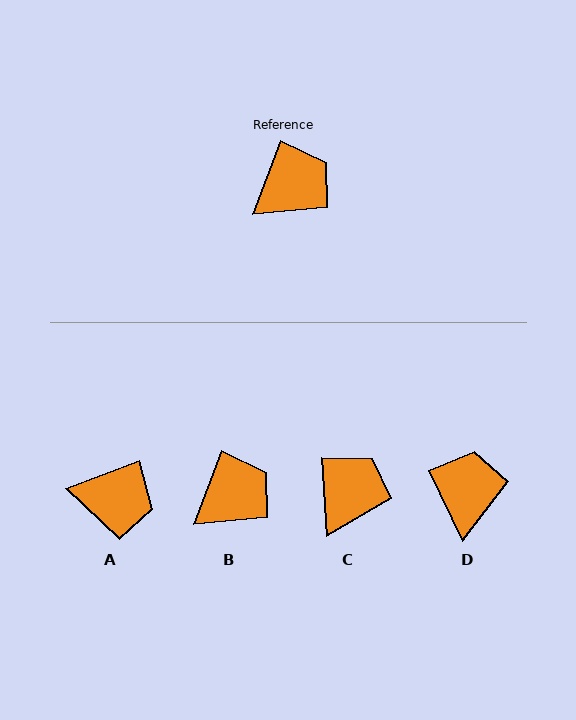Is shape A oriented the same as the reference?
No, it is off by about 49 degrees.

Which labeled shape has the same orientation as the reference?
B.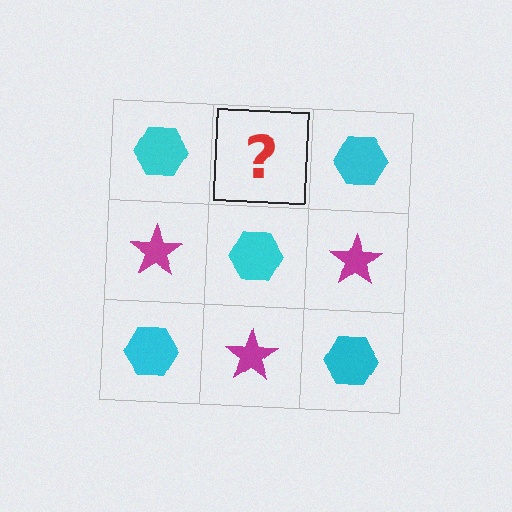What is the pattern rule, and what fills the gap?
The rule is that it alternates cyan hexagon and magenta star in a checkerboard pattern. The gap should be filled with a magenta star.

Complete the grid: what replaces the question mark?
The question mark should be replaced with a magenta star.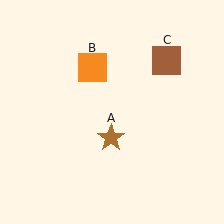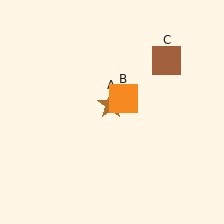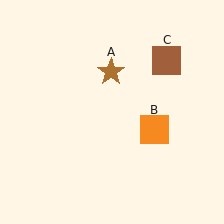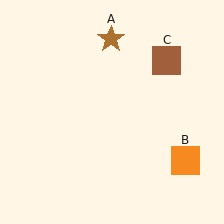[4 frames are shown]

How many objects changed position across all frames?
2 objects changed position: brown star (object A), orange square (object B).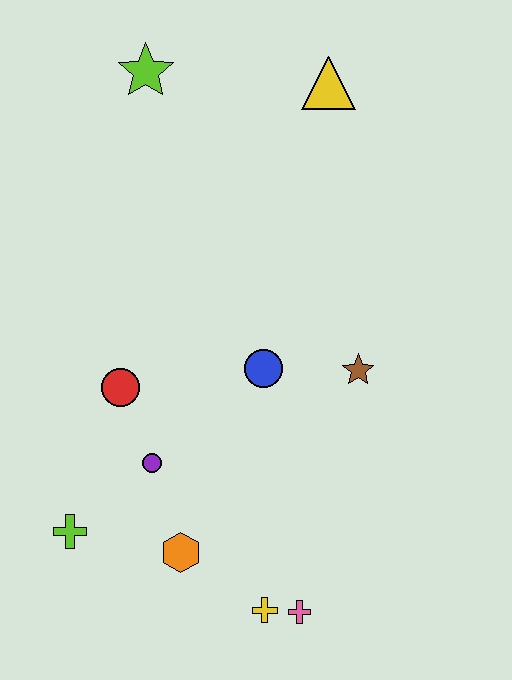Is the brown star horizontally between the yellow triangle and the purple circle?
No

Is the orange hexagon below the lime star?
Yes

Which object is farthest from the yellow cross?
The lime star is farthest from the yellow cross.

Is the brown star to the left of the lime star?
No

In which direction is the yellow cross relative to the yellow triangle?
The yellow cross is below the yellow triangle.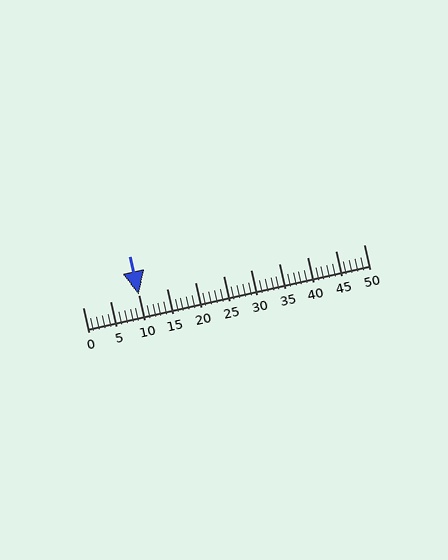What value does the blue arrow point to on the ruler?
The blue arrow points to approximately 10.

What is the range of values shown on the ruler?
The ruler shows values from 0 to 50.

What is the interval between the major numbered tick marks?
The major tick marks are spaced 5 units apart.